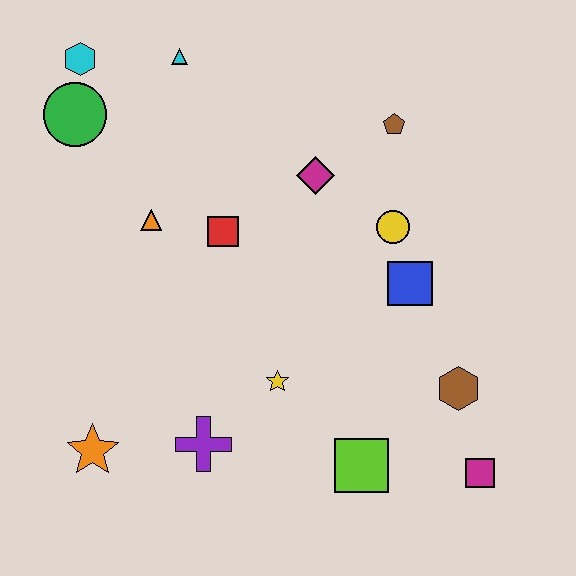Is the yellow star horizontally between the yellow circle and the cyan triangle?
Yes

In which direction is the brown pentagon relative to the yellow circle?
The brown pentagon is above the yellow circle.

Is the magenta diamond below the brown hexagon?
No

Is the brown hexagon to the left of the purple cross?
No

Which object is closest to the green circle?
The cyan hexagon is closest to the green circle.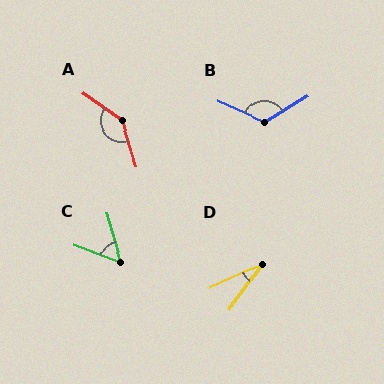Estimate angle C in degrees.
Approximately 53 degrees.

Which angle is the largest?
A, at approximately 143 degrees.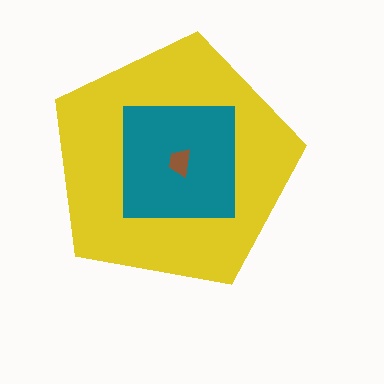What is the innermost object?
The brown trapezoid.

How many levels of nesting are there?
3.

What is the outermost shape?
The yellow pentagon.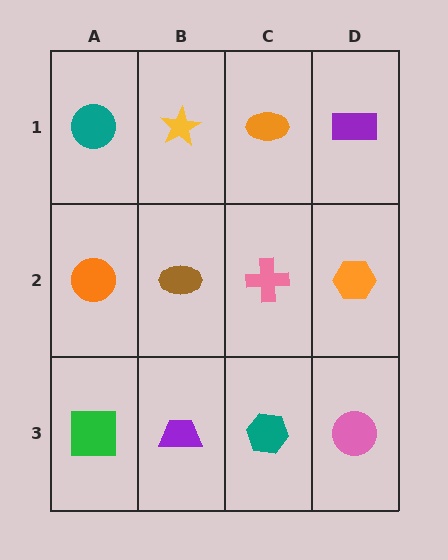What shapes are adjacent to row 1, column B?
A brown ellipse (row 2, column B), a teal circle (row 1, column A), an orange ellipse (row 1, column C).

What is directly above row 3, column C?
A pink cross.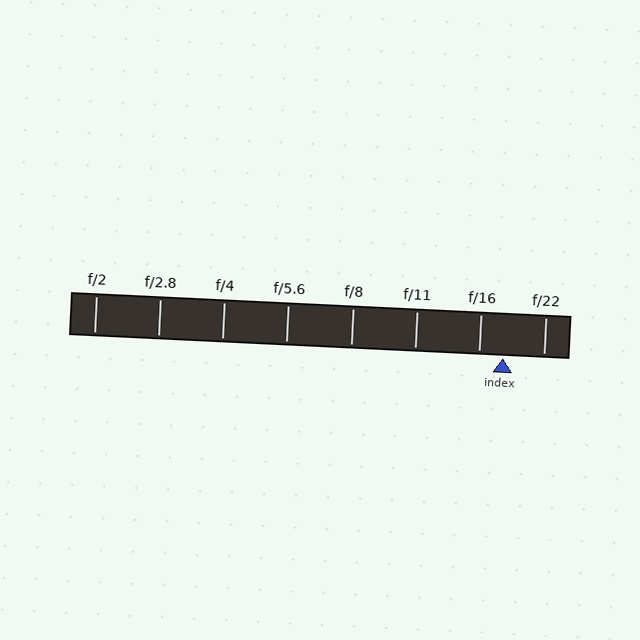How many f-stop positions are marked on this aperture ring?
There are 8 f-stop positions marked.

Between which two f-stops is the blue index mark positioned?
The index mark is between f/16 and f/22.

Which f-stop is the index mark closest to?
The index mark is closest to f/16.